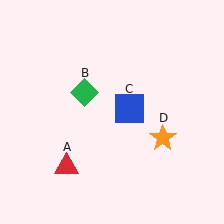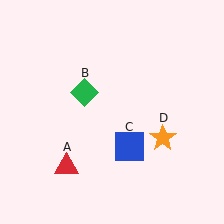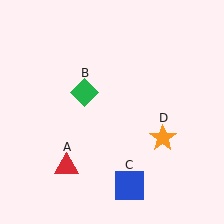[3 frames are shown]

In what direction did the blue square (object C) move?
The blue square (object C) moved down.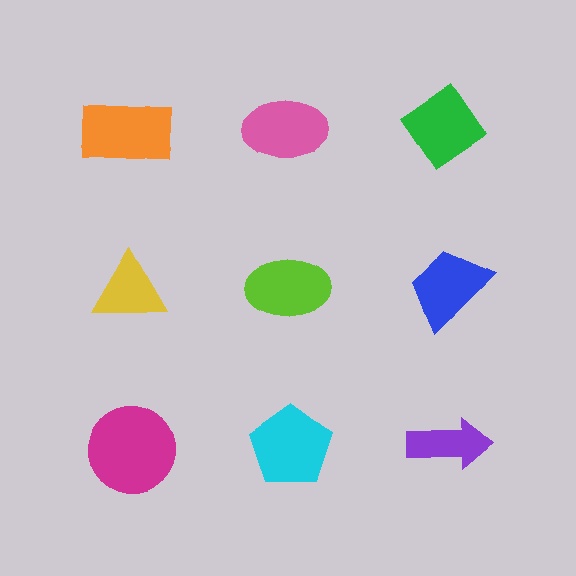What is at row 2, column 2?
A lime ellipse.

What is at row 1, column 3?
A green diamond.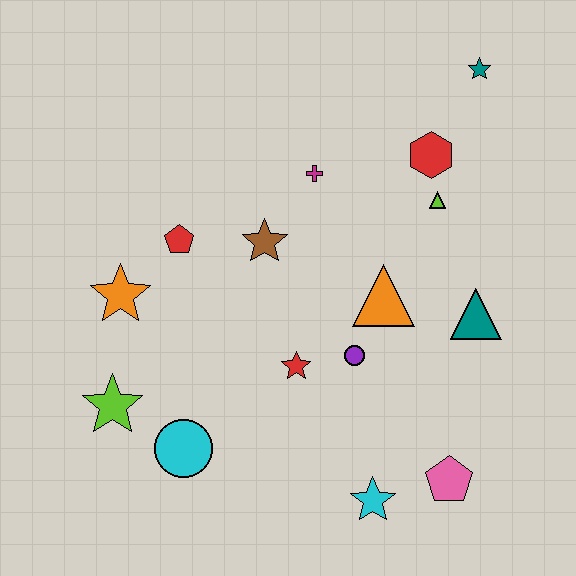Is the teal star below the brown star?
No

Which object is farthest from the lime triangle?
The lime star is farthest from the lime triangle.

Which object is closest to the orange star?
The red pentagon is closest to the orange star.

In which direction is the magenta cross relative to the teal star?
The magenta cross is to the left of the teal star.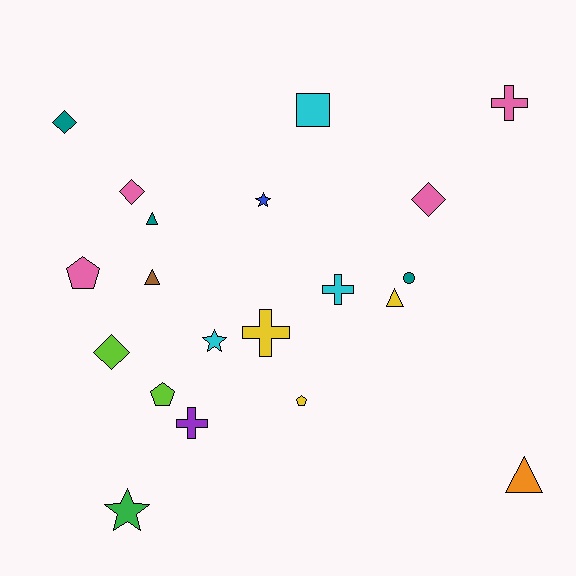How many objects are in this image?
There are 20 objects.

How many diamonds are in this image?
There are 4 diamonds.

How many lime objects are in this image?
There are 2 lime objects.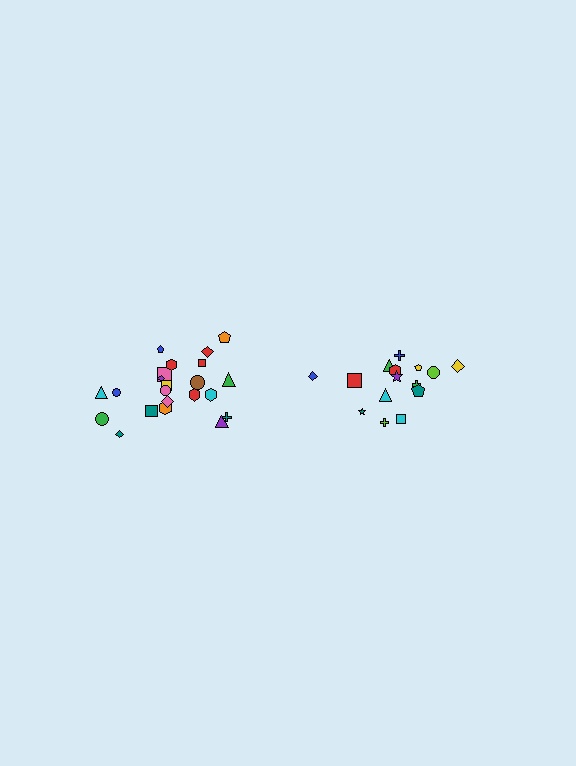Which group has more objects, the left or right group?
The left group.